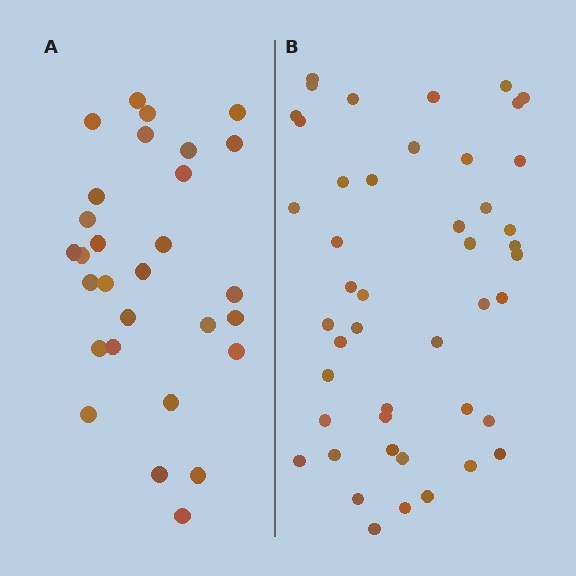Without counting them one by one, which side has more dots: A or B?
Region B (the right region) has more dots.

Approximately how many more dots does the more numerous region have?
Region B has approximately 15 more dots than region A.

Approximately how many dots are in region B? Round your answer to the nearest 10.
About 50 dots. (The exact count is 46, which rounds to 50.)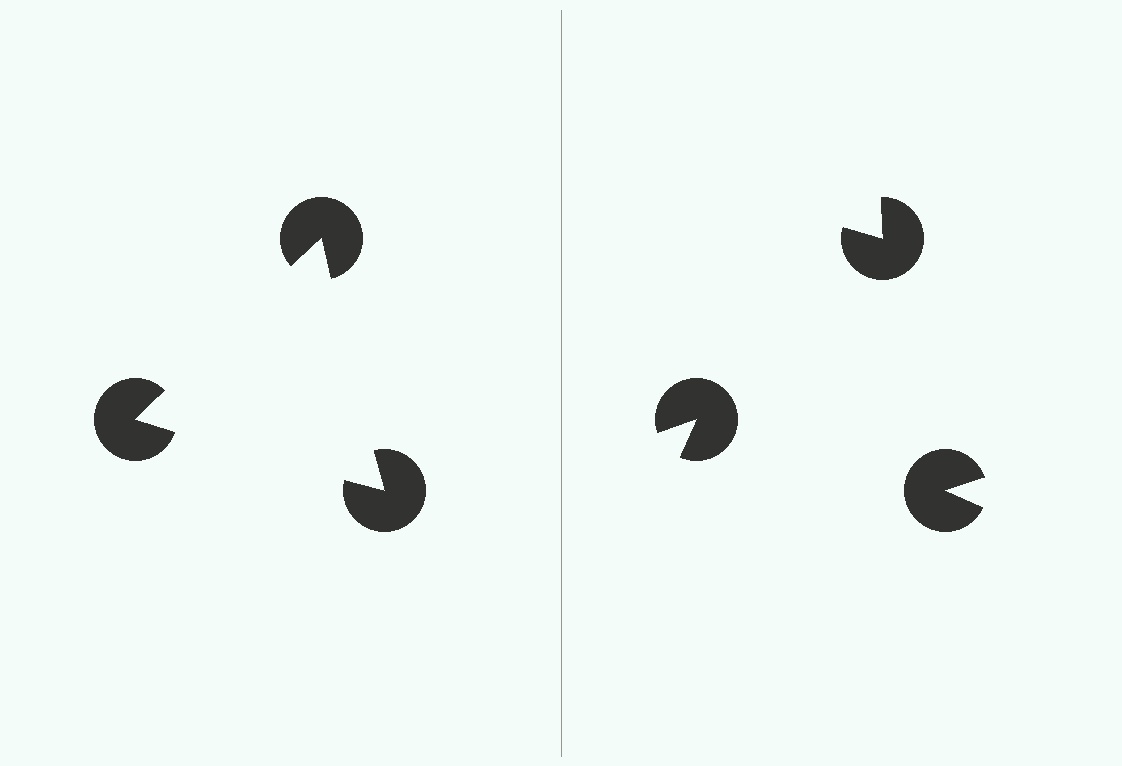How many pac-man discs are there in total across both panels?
6 — 3 on each side.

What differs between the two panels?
The pac-man discs are positioned identically on both sides; only the wedge orientations differ. On the left they align to a triangle; on the right they are misaligned.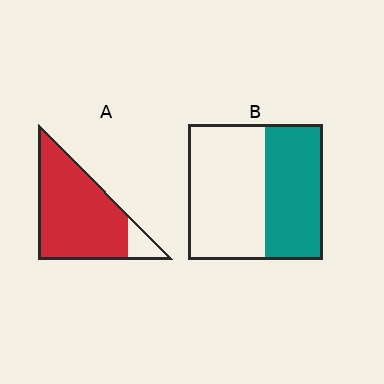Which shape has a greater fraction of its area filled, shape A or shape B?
Shape A.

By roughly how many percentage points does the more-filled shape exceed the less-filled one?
By roughly 45 percentage points (A over B).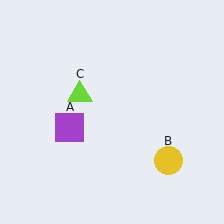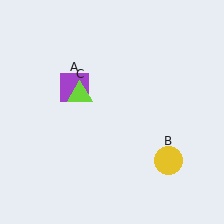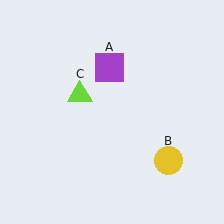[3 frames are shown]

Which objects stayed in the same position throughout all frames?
Yellow circle (object B) and lime triangle (object C) remained stationary.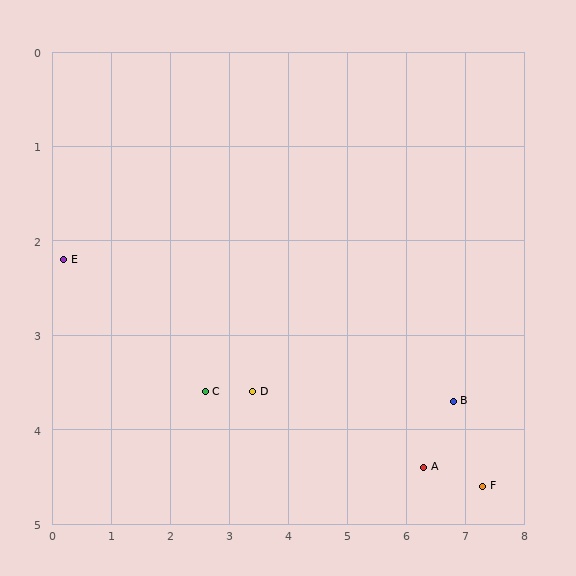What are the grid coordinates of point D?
Point D is at approximately (3.4, 3.6).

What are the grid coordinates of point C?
Point C is at approximately (2.6, 3.6).